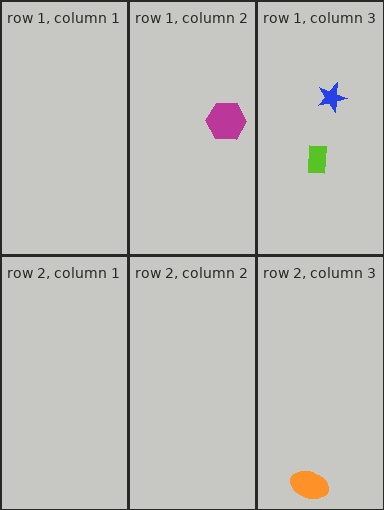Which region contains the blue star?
The row 1, column 3 region.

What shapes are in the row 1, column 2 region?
The magenta hexagon.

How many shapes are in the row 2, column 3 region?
1.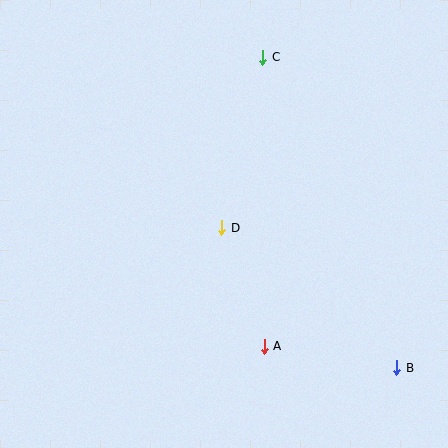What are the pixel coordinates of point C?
Point C is at (263, 57).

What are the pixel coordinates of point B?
Point B is at (397, 368).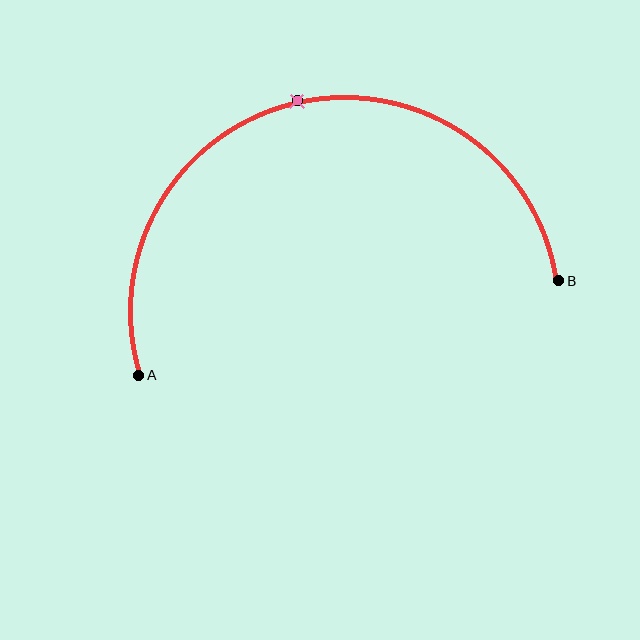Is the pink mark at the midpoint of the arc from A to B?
Yes. The pink mark lies on the arc at equal arc-length from both A and B — it is the arc midpoint.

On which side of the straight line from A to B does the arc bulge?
The arc bulges above the straight line connecting A and B.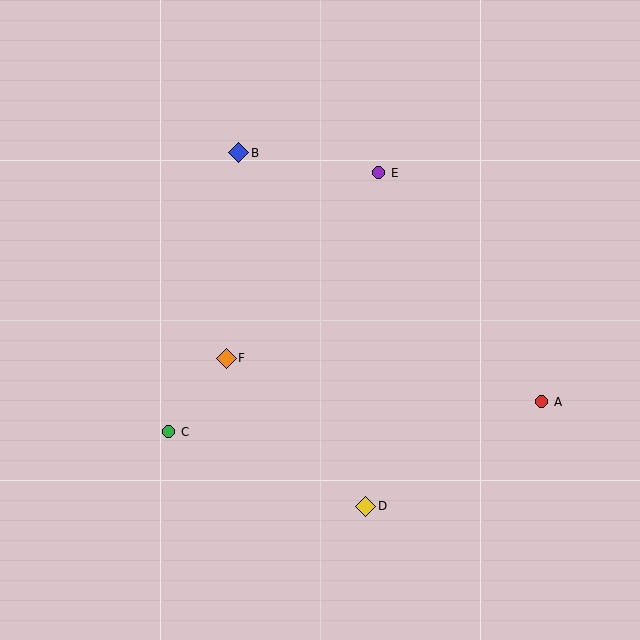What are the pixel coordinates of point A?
Point A is at (542, 402).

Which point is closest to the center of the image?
Point F at (226, 358) is closest to the center.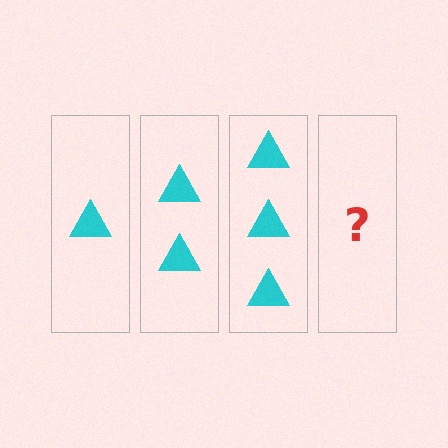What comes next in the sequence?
The next element should be 4 triangles.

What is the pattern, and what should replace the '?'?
The pattern is that each step adds one more triangle. The '?' should be 4 triangles.